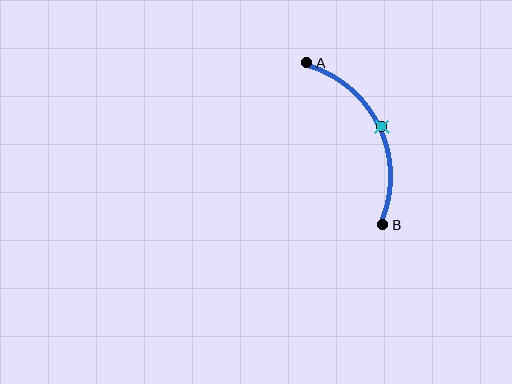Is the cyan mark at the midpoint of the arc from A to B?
Yes. The cyan mark lies on the arc at equal arc-length from both A and B — it is the arc midpoint.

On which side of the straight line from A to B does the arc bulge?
The arc bulges to the right of the straight line connecting A and B.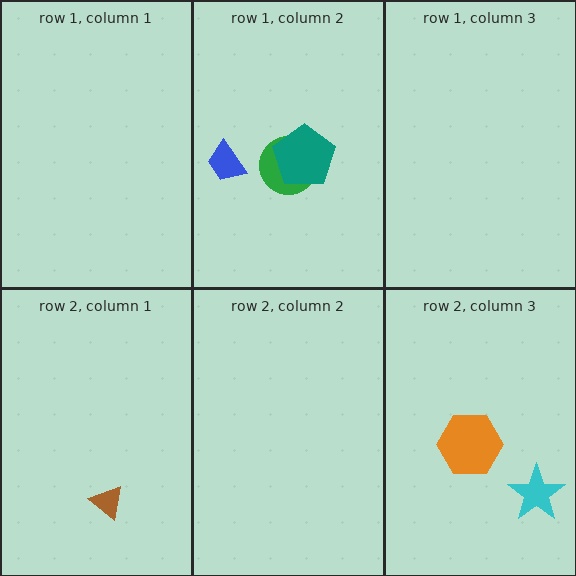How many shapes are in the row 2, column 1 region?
1.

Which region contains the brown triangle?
The row 2, column 1 region.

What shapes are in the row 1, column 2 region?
The blue trapezoid, the green circle, the teal pentagon.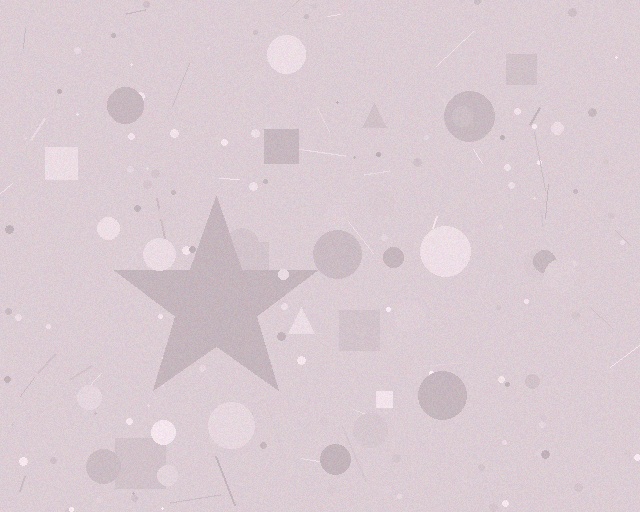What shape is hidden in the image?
A star is hidden in the image.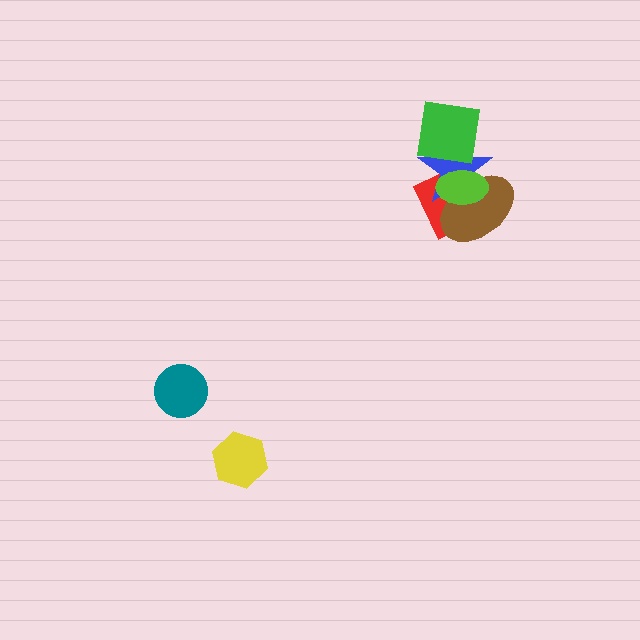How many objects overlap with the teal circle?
0 objects overlap with the teal circle.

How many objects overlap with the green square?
2 objects overlap with the green square.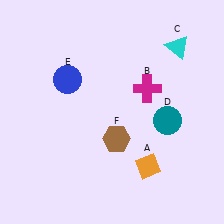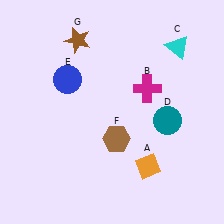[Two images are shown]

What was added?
A brown star (G) was added in Image 2.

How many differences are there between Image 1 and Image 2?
There is 1 difference between the two images.